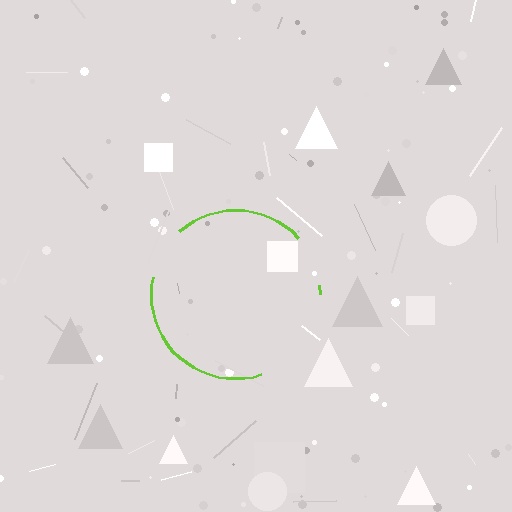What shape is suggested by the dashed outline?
The dashed outline suggests a circle.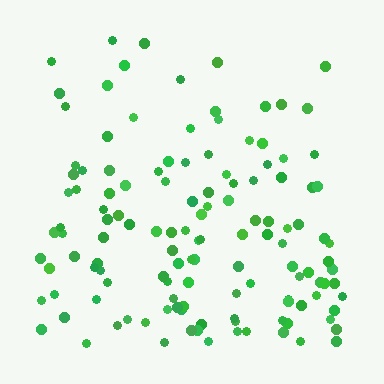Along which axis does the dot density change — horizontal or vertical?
Vertical.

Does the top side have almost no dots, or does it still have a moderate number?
Still a moderate number, just noticeably fewer than the bottom.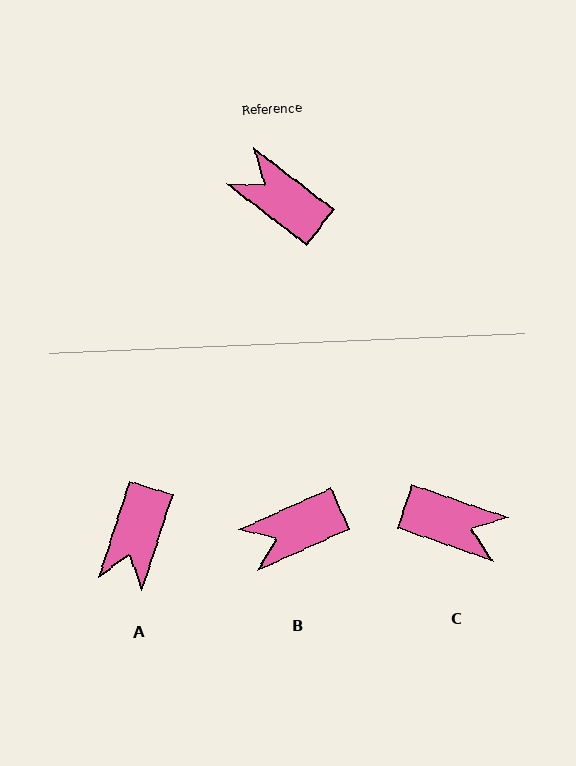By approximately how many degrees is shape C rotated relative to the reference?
Approximately 161 degrees clockwise.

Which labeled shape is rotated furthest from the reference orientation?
C, about 161 degrees away.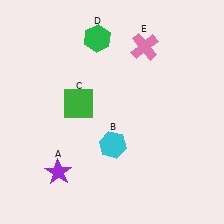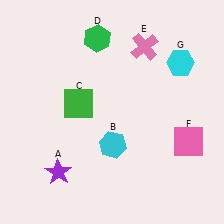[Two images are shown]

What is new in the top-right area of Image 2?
A cyan hexagon (G) was added in the top-right area of Image 2.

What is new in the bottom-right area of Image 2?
A pink square (F) was added in the bottom-right area of Image 2.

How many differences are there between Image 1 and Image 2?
There are 2 differences between the two images.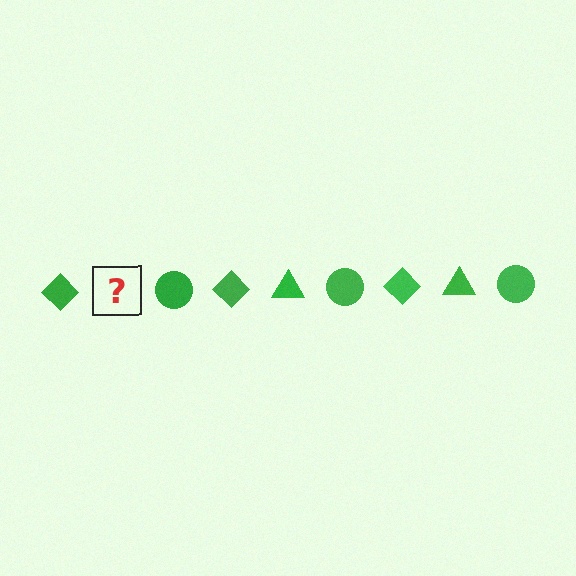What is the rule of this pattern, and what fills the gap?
The rule is that the pattern cycles through diamond, triangle, circle shapes in green. The gap should be filled with a green triangle.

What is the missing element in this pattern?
The missing element is a green triangle.